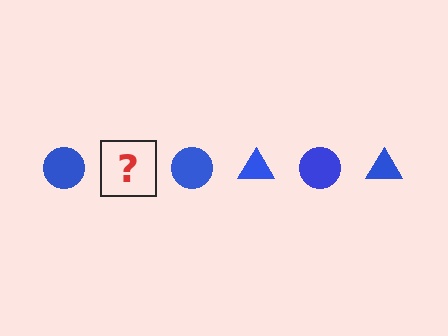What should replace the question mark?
The question mark should be replaced with a blue triangle.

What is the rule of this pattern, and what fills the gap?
The rule is that the pattern cycles through circle, triangle shapes in blue. The gap should be filled with a blue triangle.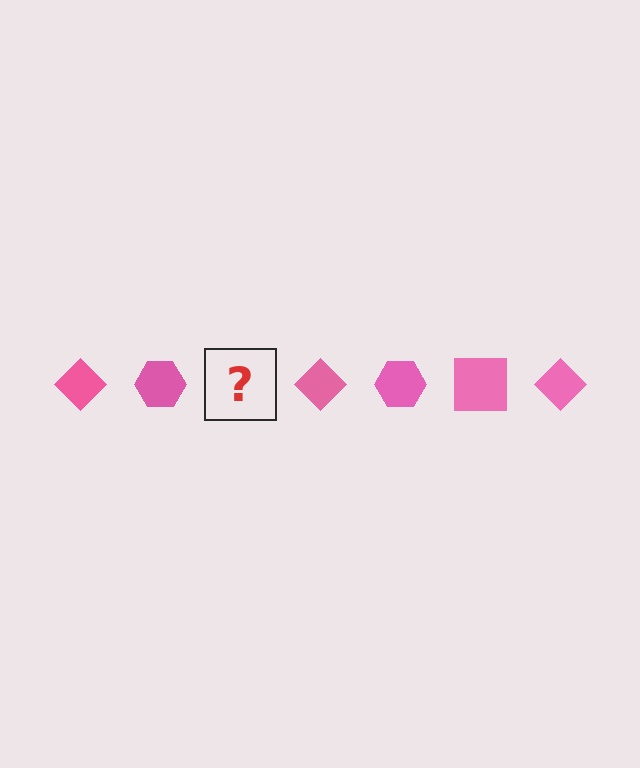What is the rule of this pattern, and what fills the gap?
The rule is that the pattern cycles through diamond, hexagon, square shapes in pink. The gap should be filled with a pink square.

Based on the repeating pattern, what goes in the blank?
The blank should be a pink square.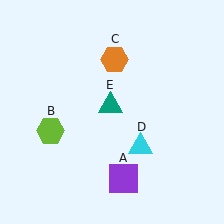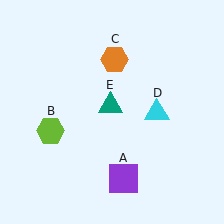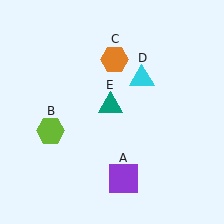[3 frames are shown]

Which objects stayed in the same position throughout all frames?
Purple square (object A) and lime hexagon (object B) and orange hexagon (object C) and teal triangle (object E) remained stationary.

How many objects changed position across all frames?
1 object changed position: cyan triangle (object D).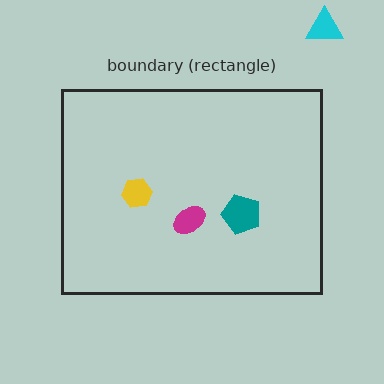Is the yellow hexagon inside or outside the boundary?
Inside.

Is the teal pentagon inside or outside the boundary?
Inside.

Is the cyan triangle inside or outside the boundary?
Outside.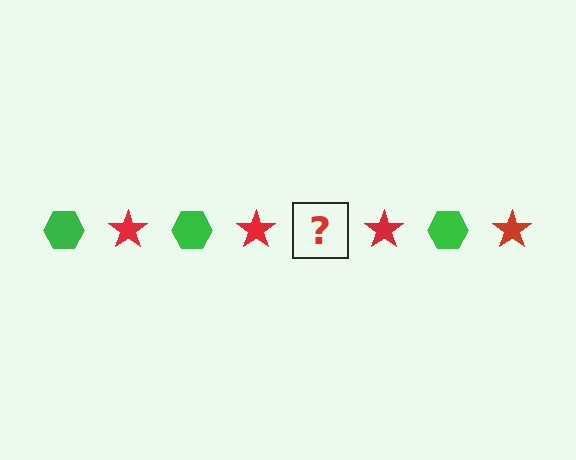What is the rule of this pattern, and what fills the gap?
The rule is that the pattern alternates between green hexagon and red star. The gap should be filled with a green hexagon.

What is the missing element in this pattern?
The missing element is a green hexagon.